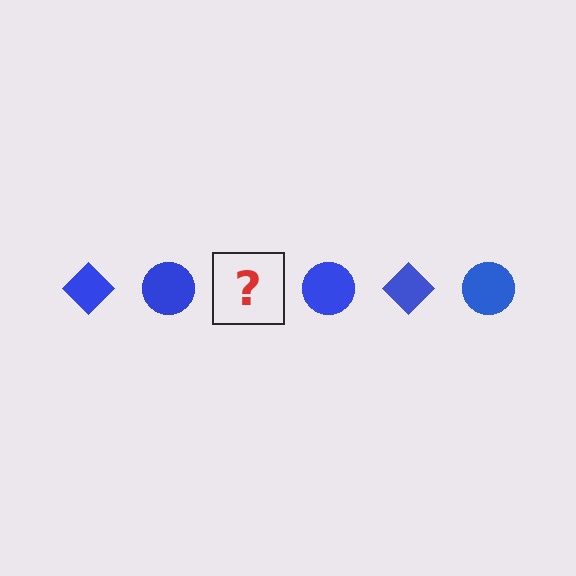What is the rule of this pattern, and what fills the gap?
The rule is that the pattern cycles through diamond, circle shapes in blue. The gap should be filled with a blue diamond.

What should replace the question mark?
The question mark should be replaced with a blue diamond.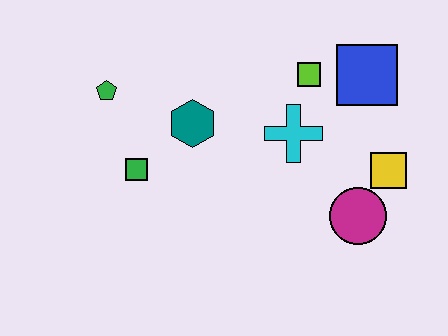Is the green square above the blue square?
No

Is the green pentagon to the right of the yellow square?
No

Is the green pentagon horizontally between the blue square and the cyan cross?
No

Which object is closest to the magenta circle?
The yellow square is closest to the magenta circle.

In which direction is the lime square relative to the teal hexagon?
The lime square is to the right of the teal hexagon.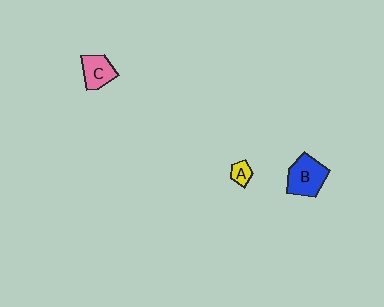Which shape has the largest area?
Shape B (blue).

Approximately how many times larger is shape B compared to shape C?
Approximately 1.4 times.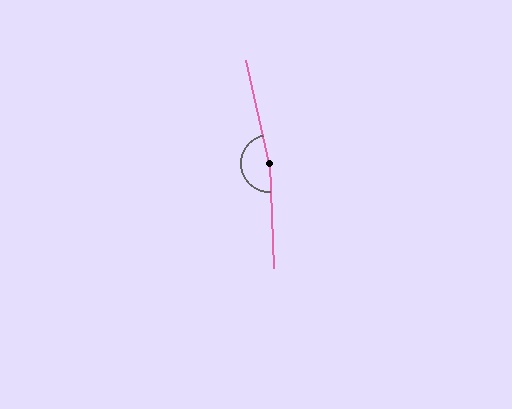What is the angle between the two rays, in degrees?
Approximately 170 degrees.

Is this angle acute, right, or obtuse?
It is obtuse.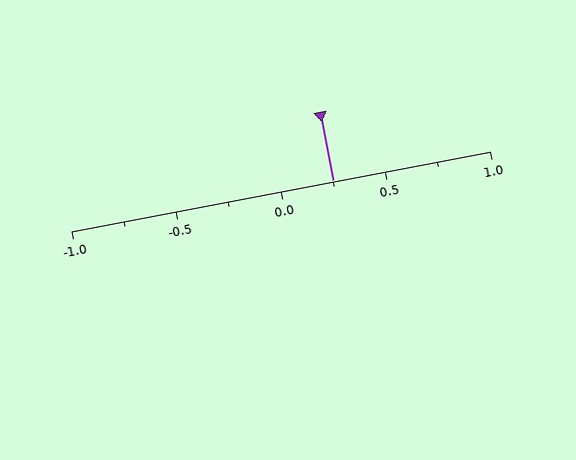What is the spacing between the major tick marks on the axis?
The major ticks are spaced 0.5 apart.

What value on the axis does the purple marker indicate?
The marker indicates approximately 0.25.